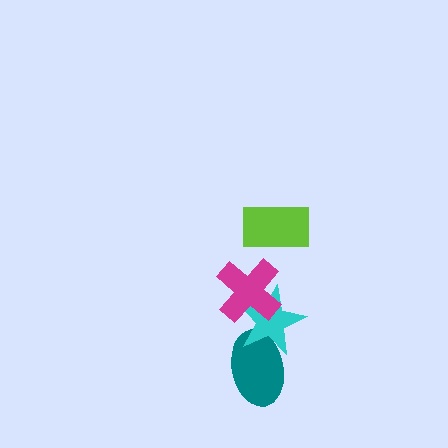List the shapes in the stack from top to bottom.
From top to bottom: the lime rectangle, the magenta cross, the cyan star, the teal ellipse.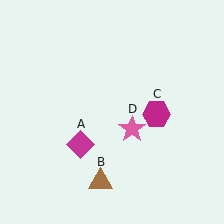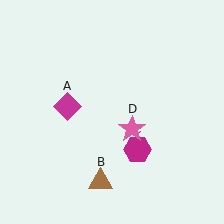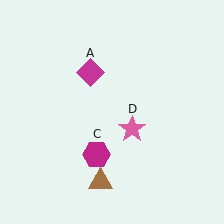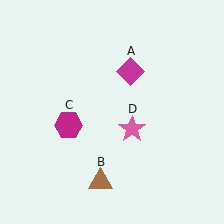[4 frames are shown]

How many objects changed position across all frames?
2 objects changed position: magenta diamond (object A), magenta hexagon (object C).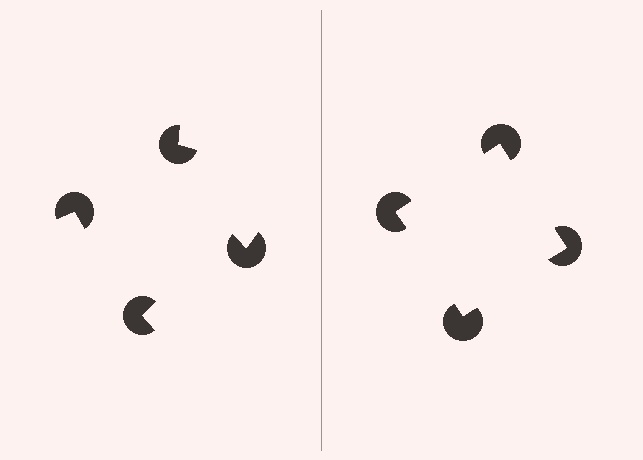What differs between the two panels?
The pac-man discs are positioned identically on both sides; only the wedge orientations differ. On the right they align to a square; on the left they are misaligned.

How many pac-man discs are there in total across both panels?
8 — 4 on each side.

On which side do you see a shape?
An illusory square appears on the right side. On the left side the wedge cuts are rotated, so no coherent shape forms.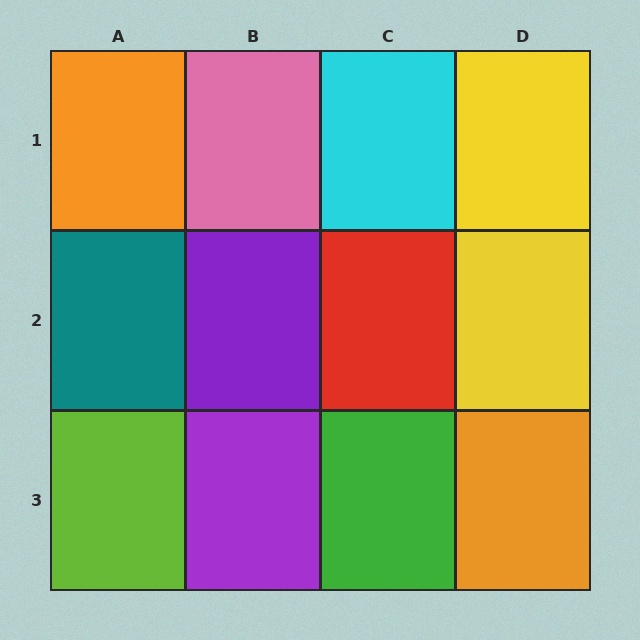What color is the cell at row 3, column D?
Orange.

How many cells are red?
1 cell is red.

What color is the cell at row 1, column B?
Pink.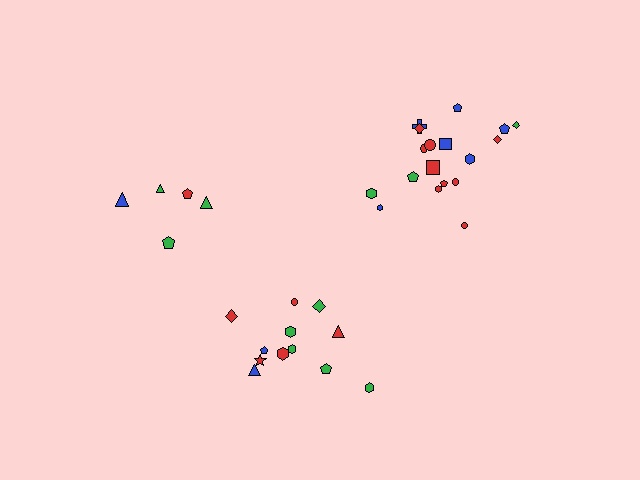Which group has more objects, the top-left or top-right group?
The top-right group.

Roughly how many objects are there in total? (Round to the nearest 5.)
Roughly 35 objects in total.